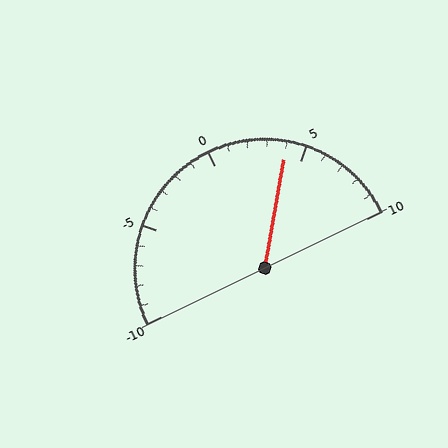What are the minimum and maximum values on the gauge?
The gauge ranges from -10 to 10.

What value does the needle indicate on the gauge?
The needle indicates approximately 4.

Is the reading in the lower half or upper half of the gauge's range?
The reading is in the upper half of the range (-10 to 10).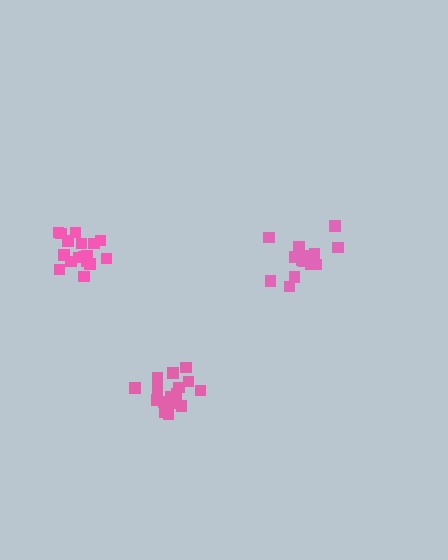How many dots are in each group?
Group 1: 16 dots, Group 2: 16 dots, Group 3: 17 dots (49 total).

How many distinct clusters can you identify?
There are 3 distinct clusters.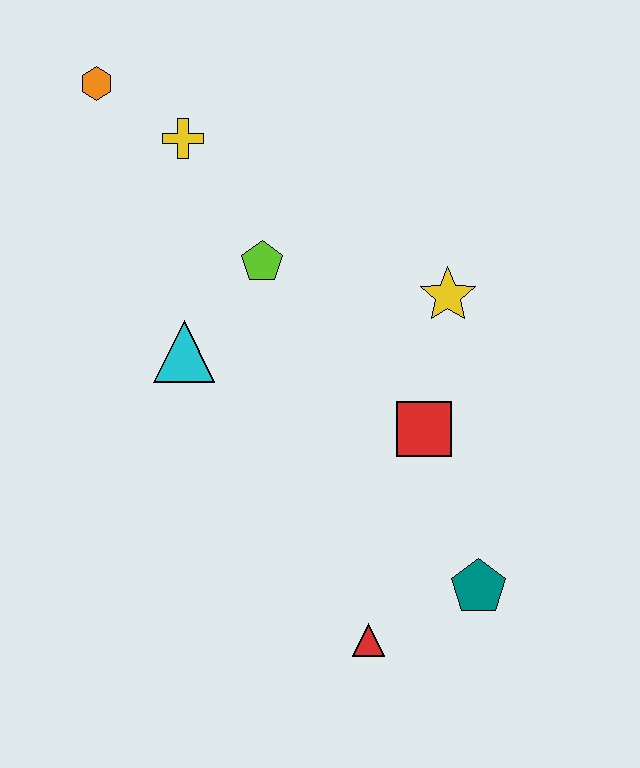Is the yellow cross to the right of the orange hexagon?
Yes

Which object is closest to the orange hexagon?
The yellow cross is closest to the orange hexagon.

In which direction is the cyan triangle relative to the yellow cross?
The cyan triangle is below the yellow cross.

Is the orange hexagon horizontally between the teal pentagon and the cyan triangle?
No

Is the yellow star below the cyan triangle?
No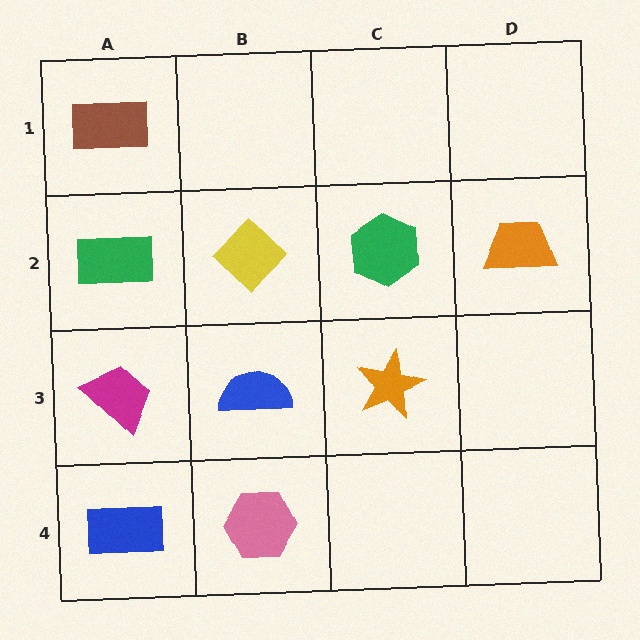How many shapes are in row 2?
4 shapes.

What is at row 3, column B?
A blue semicircle.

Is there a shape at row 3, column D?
No, that cell is empty.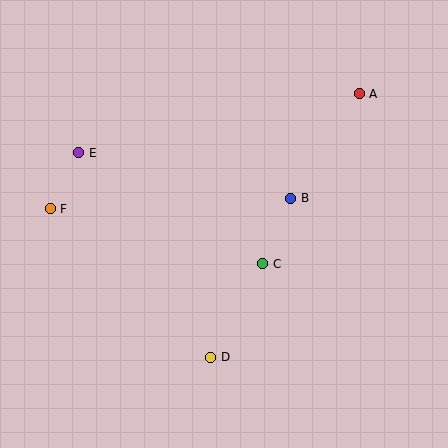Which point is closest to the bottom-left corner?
Point D is closest to the bottom-left corner.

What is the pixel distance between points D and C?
The distance between D and C is 107 pixels.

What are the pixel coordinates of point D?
Point D is at (211, 357).